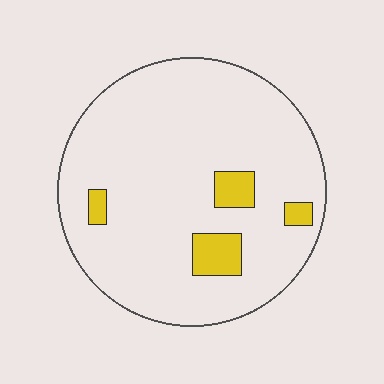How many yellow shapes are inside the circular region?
4.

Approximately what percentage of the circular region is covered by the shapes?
Approximately 10%.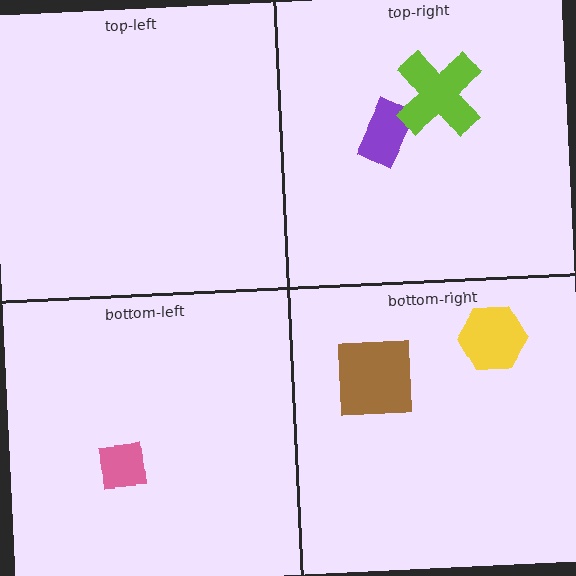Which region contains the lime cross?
The top-right region.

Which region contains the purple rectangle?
The top-right region.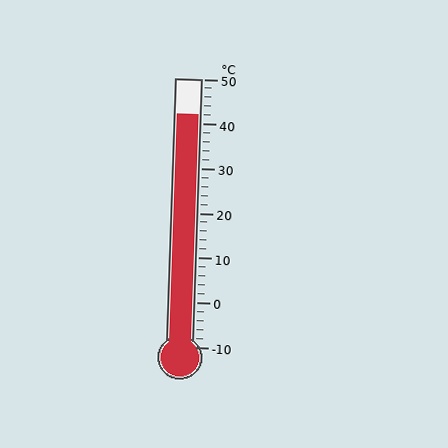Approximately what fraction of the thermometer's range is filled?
The thermometer is filled to approximately 85% of its range.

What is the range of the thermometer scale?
The thermometer scale ranges from -10°C to 50°C.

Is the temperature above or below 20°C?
The temperature is above 20°C.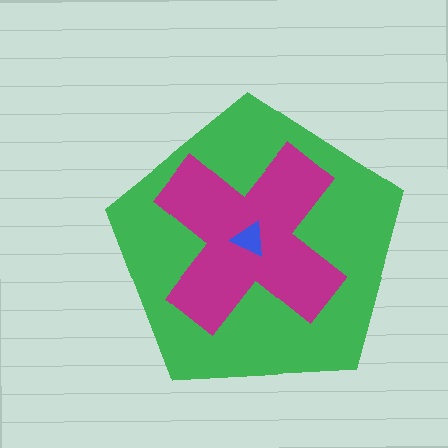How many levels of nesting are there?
3.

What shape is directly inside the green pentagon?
The magenta cross.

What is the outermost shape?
The green pentagon.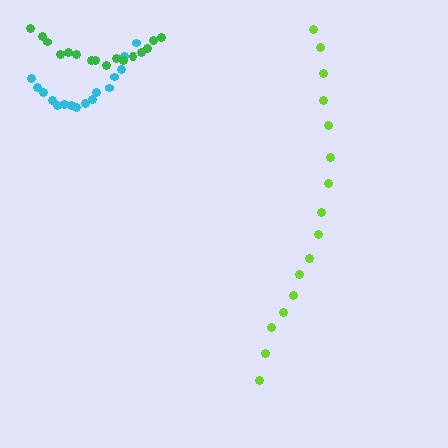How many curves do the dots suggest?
There are 3 distinct paths.